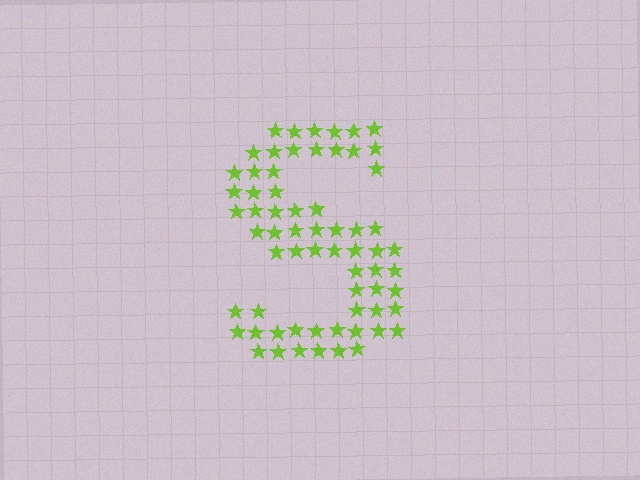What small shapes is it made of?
It is made of small stars.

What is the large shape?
The large shape is the letter S.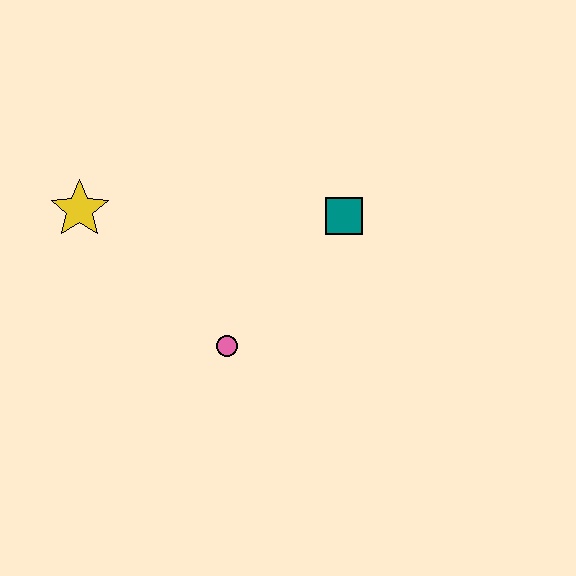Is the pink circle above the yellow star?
No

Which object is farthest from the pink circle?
The yellow star is farthest from the pink circle.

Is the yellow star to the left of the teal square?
Yes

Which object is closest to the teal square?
The pink circle is closest to the teal square.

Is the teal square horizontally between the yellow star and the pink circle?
No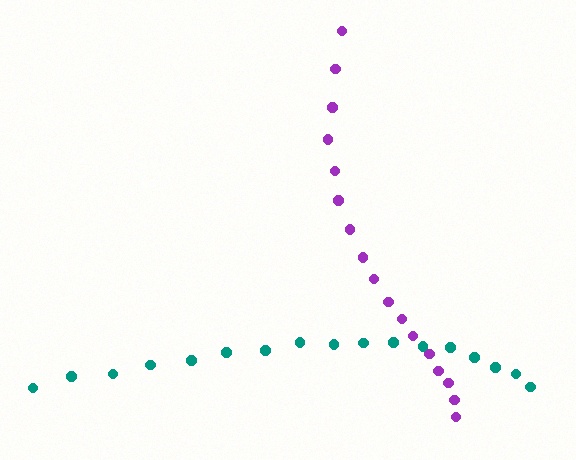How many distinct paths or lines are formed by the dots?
There are 2 distinct paths.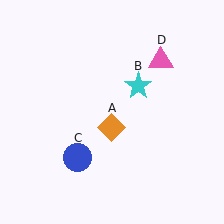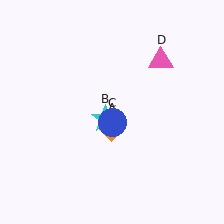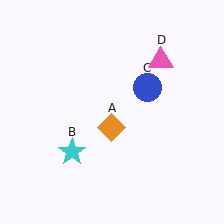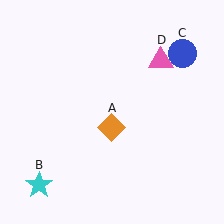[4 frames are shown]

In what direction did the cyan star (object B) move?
The cyan star (object B) moved down and to the left.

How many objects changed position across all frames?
2 objects changed position: cyan star (object B), blue circle (object C).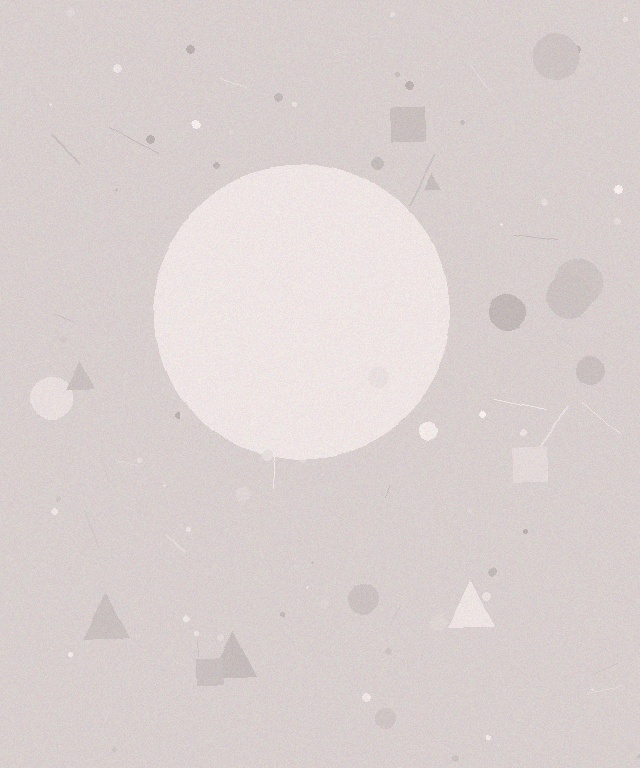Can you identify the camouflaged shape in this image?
The camouflaged shape is a circle.